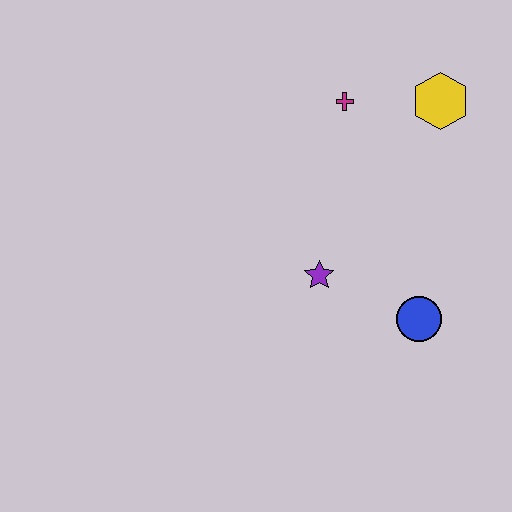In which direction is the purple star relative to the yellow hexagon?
The purple star is below the yellow hexagon.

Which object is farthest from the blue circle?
The magenta cross is farthest from the blue circle.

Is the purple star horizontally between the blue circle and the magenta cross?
No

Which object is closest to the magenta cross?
The yellow hexagon is closest to the magenta cross.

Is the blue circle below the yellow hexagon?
Yes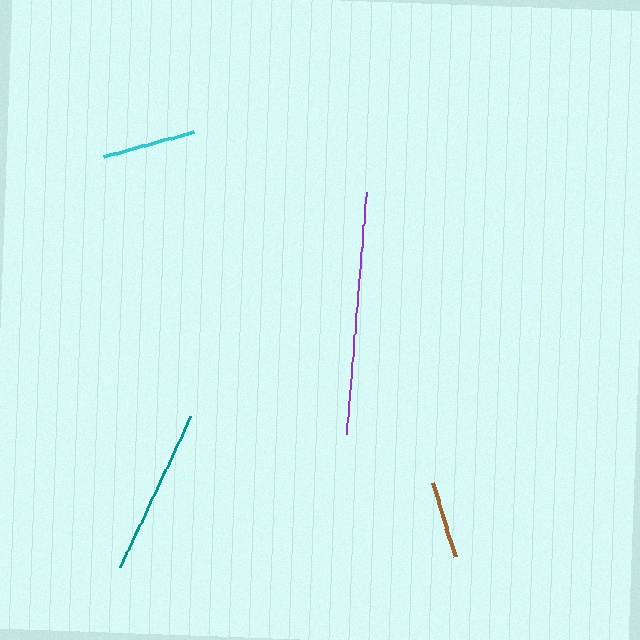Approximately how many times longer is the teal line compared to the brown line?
The teal line is approximately 2.1 times the length of the brown line.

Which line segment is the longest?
The purple line is the longest at approximately 243 pixels.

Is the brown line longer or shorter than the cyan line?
The cyan line is longer than the brown line.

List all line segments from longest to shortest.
From longest to shortest: purple, teal, cyan, brown.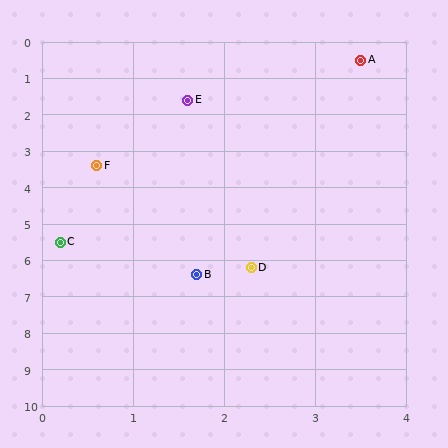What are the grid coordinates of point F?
Point F is at approximately (0.6, 3.4).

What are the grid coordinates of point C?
Point C is at approximately (0.2, 5.5).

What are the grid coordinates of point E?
Point E is at approximately (1.6, 1.6).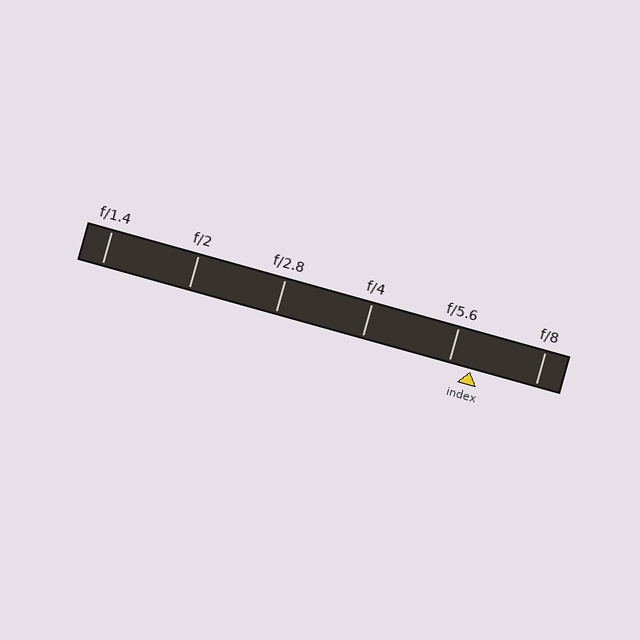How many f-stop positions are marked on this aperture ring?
There are 6 f-stop positions marked.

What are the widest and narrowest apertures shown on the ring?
The widest aperture shown is f/1.4 and the narrowest is f/8.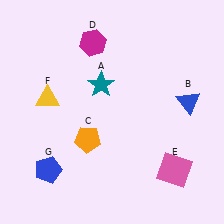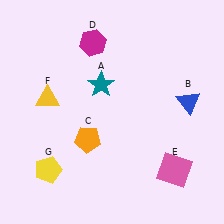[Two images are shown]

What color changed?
The pentagon (G) changed from blue in Image 1 to yellow in Image 2.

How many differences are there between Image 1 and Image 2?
There is 1 difference between the two images.